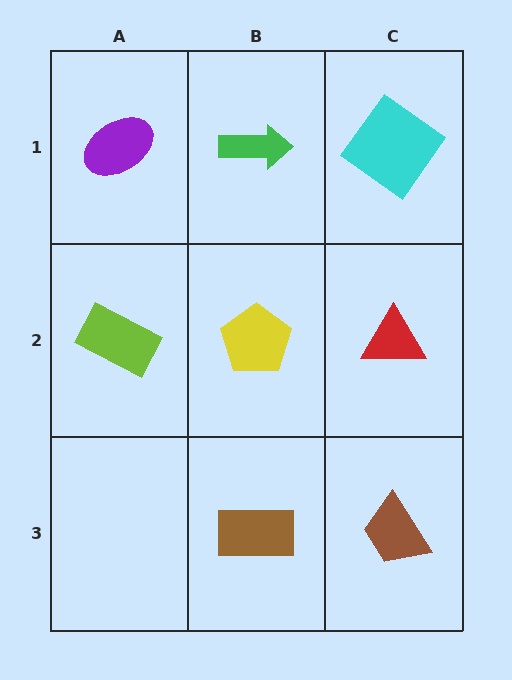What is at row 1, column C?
A cyan diamond.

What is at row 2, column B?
A yellow pentagon.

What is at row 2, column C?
A red triangle.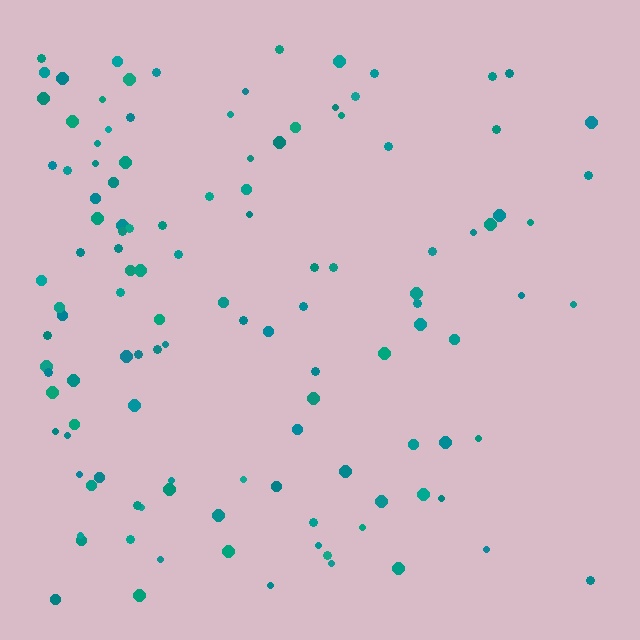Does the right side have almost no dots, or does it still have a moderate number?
Still a moderate number, just noticeably fewer than the left.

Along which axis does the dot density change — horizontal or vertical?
Horizontal.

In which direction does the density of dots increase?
From right to left, with the left side densest.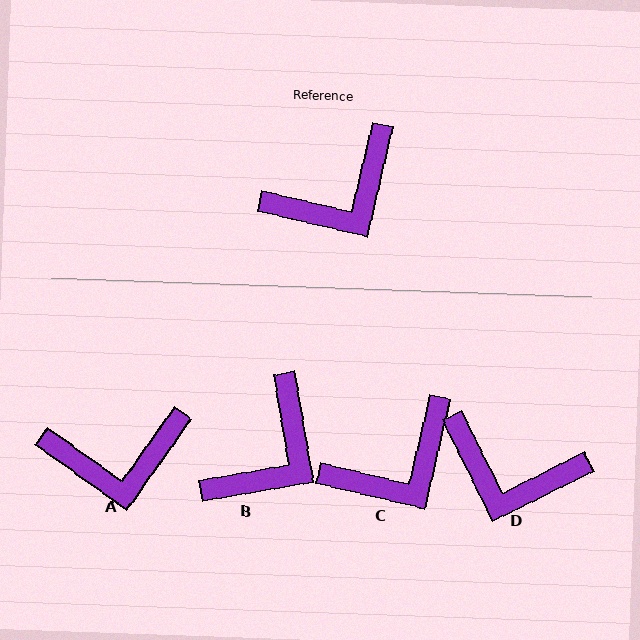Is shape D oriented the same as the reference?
No, it is off by about 50 degrees.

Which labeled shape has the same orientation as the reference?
C.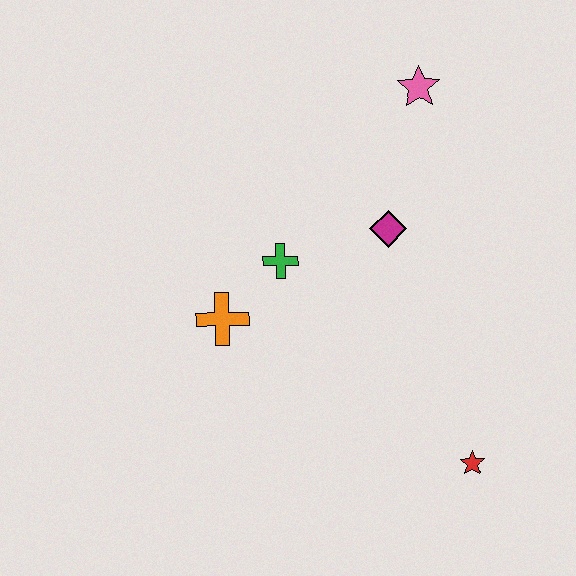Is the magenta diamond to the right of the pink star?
No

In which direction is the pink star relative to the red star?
The pink star is above the red star.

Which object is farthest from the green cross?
The red star is farthest from the green cross.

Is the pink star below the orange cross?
No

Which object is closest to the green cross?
The orange cross is closest to the green cross.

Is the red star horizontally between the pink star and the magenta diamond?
No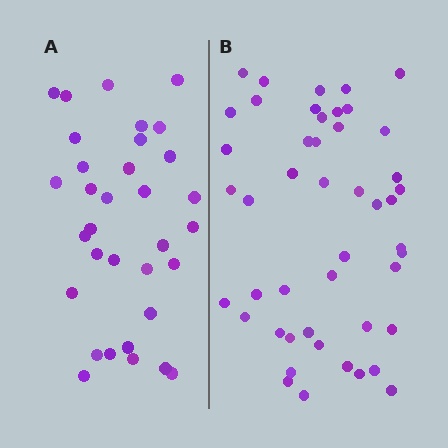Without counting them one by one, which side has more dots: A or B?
Region B (the right region) has more dots.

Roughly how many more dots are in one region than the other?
Region B has approximately 15 more dots than region A.